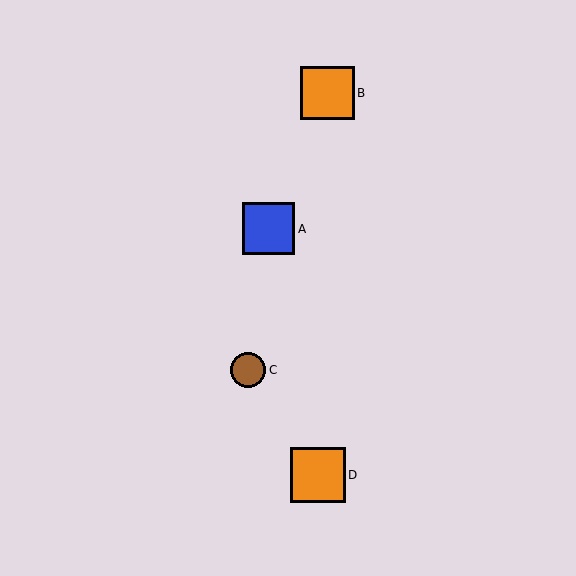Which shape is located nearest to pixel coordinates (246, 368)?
The brown circle (labeled C) at (248, 370) is nearest to that location.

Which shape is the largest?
The orange square (labeled D) is the largest.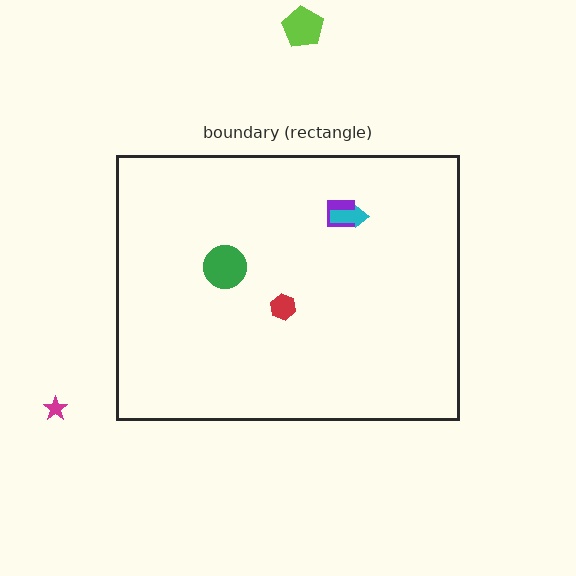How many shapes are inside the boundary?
4 inside, 2 outside.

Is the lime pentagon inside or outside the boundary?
Outside.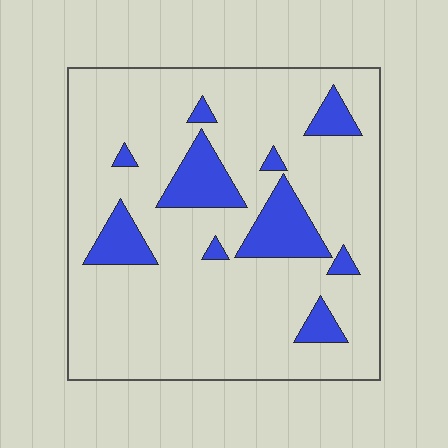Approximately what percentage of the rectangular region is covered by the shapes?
Approximately 15%.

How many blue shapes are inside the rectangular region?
10.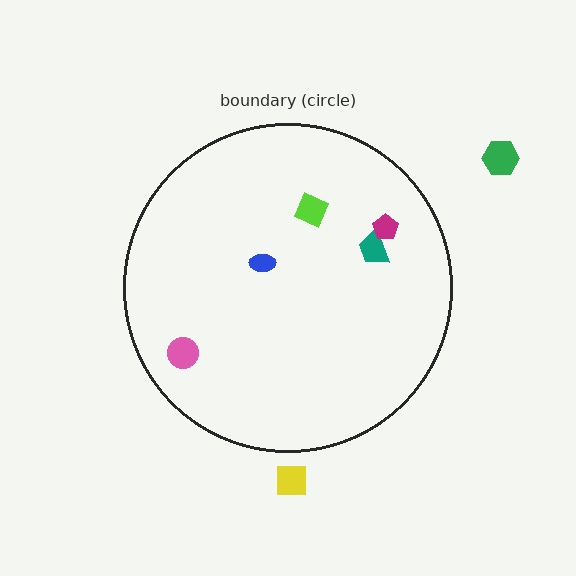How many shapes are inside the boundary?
5 inside, 2 outside.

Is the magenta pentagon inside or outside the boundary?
Inside.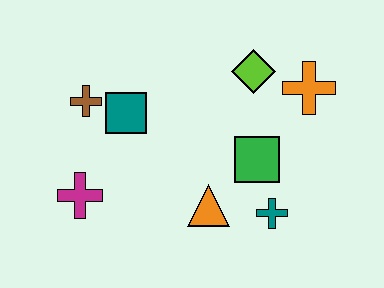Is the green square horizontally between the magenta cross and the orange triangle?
No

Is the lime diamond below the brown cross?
No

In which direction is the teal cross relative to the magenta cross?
The teal cross is to the right of the magenta cross.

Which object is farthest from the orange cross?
The magenta cross is farthest from the orange cross.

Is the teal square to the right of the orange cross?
No